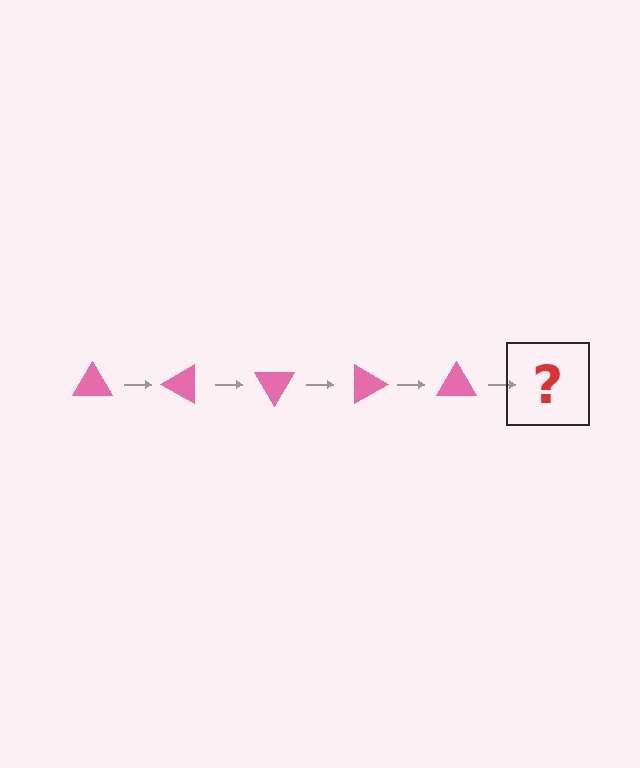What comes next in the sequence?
The next element should be a pink triangle rotated 150 degrees.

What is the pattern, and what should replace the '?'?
The pattern is that the triangle rotates 30 degrees each step. The '?' should be a pink triangle rotated 150 degrees.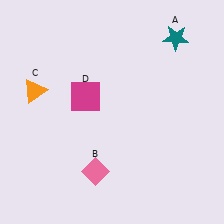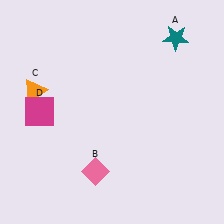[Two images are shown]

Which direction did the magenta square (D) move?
The magenta square (D) moved left.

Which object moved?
The magenta square (D) moved left.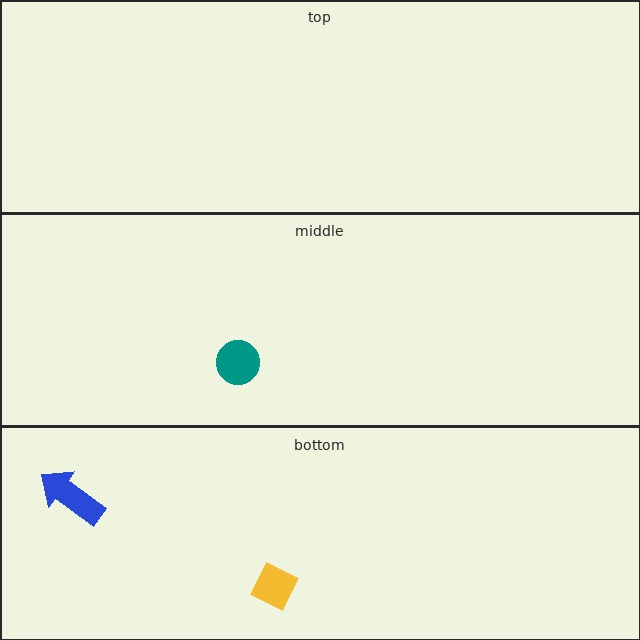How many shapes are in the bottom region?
2.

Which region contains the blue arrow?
The bottom region.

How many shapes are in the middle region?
1.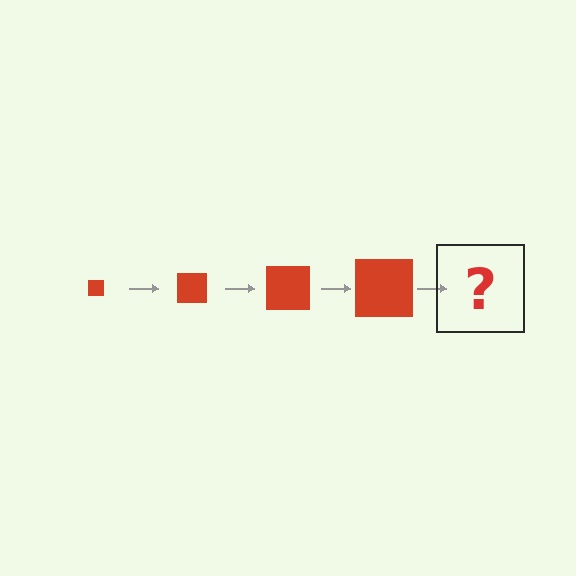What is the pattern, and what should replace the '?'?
The pattern is that the square gets progressively larger each step. The '?' should be a red square, larger than the previous one.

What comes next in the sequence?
The next element should be a red square, larger than the previous one.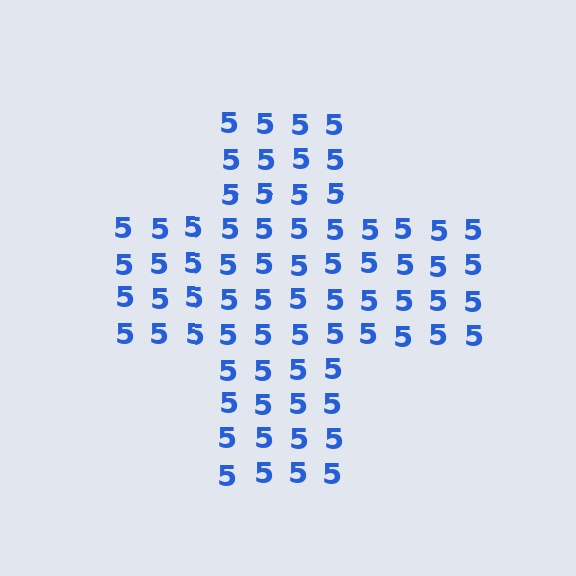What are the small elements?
The small elements are digit 5's.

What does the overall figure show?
The overall figure shows a cross.